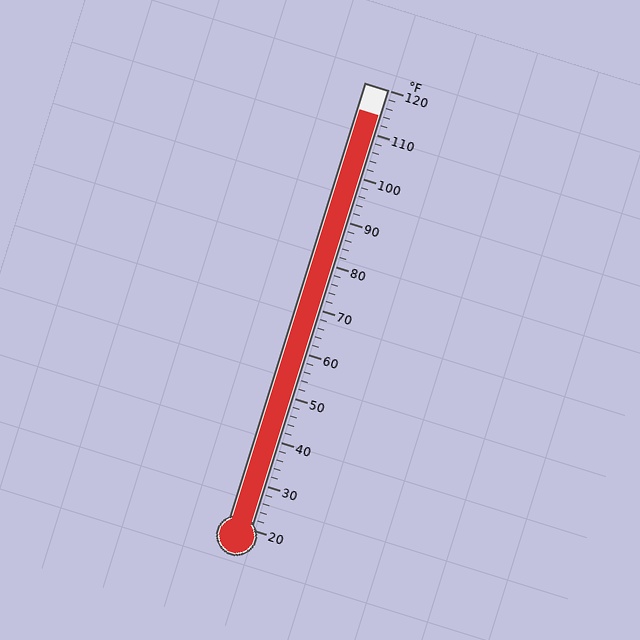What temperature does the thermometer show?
The thermometer shows approximately 114°F.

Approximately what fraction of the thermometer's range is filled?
The thermometer is filled to approximately 95% of its range.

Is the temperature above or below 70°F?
The temperature is above 70°F.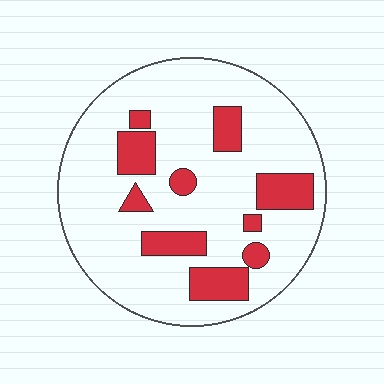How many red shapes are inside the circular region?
10.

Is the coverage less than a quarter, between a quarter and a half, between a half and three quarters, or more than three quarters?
Less than a quarter.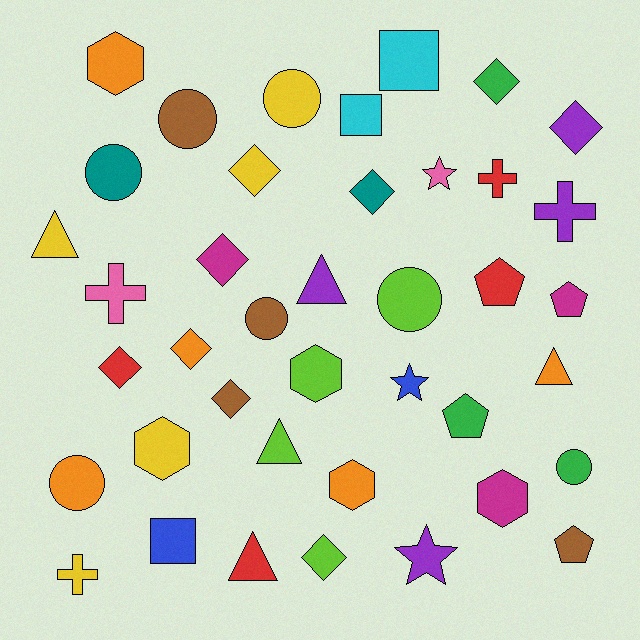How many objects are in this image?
There are 40 objects.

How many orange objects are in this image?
There are 5 orange objects.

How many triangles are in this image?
There are 5 triangles.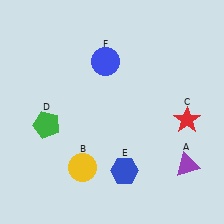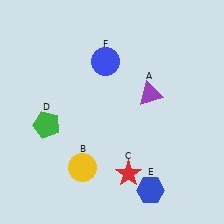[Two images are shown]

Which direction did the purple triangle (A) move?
The purple triangle (A) moved up.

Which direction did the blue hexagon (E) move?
The blue hexagon (E) moved right.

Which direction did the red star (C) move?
The red star (C) moved left.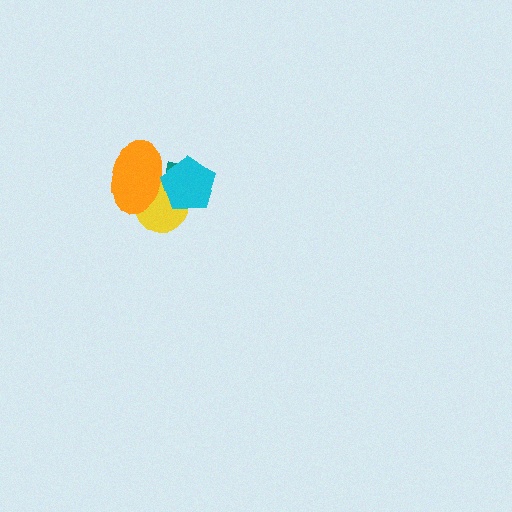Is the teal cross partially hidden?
Yes, it is partially covered by another shape.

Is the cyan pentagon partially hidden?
No, no other shape covers it.